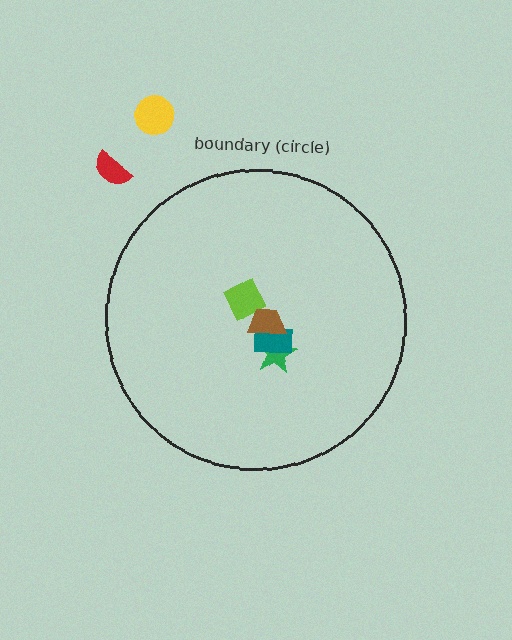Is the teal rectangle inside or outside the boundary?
Inside.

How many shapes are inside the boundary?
4 inside, 2 outside.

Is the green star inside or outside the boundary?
Inside.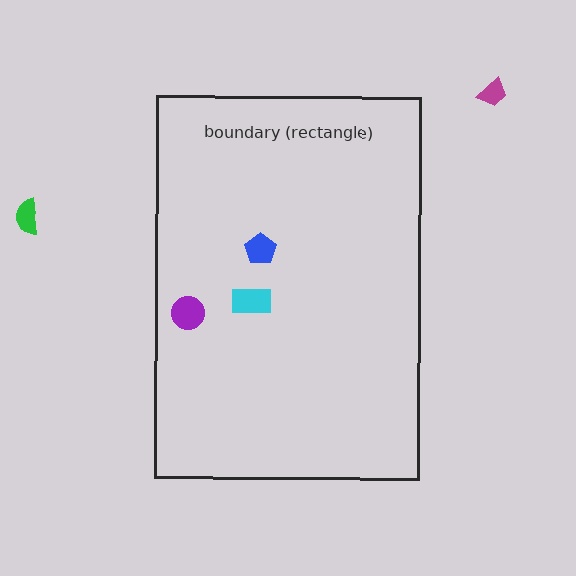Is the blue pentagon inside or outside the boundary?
Inside.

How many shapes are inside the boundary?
3 inside, 2 outside.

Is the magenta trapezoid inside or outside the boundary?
Outside.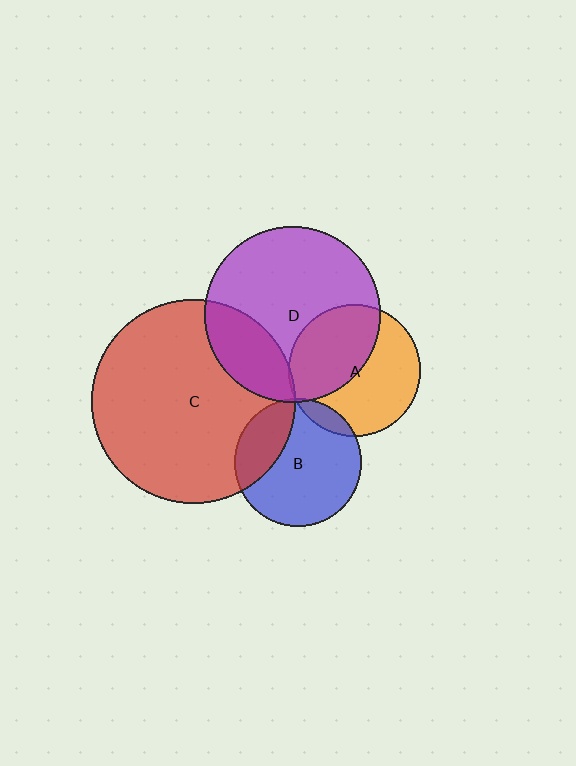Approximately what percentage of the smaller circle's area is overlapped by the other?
Approximately 25%.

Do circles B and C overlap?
Yes.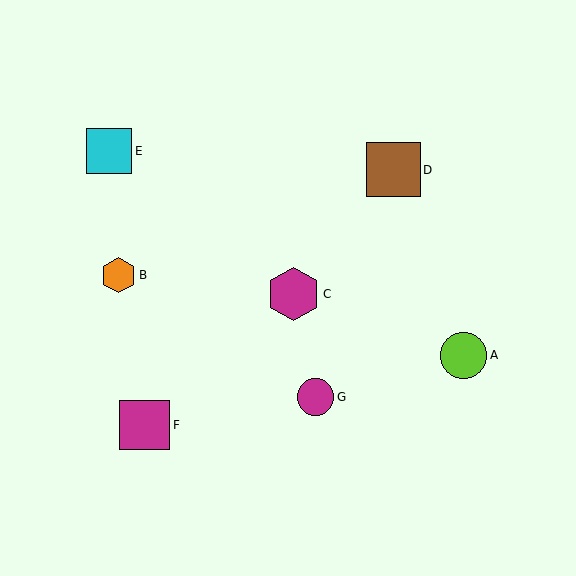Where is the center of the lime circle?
The center of the lime circle is at (464, 355).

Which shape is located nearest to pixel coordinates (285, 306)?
The magenta hexagon (labeled C) at (293, 294) is nearest to that location.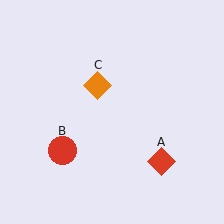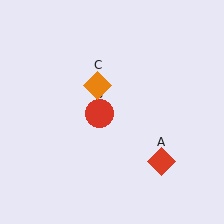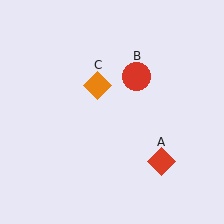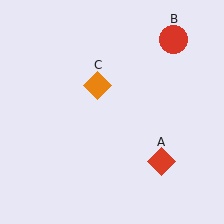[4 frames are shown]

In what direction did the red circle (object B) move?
The red circle (object B) moved up and to the right.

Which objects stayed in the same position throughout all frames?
Red diamond (object A) and orange diamond (object C) remained stationary.